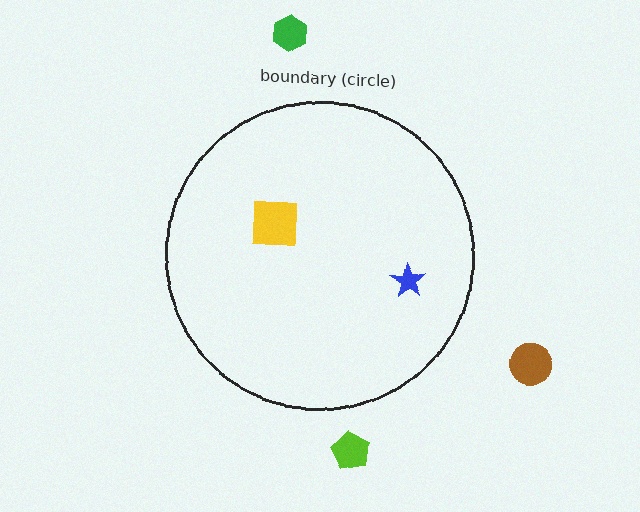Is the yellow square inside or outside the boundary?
Inside.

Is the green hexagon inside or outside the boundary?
Outside.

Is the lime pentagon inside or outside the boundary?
Outside.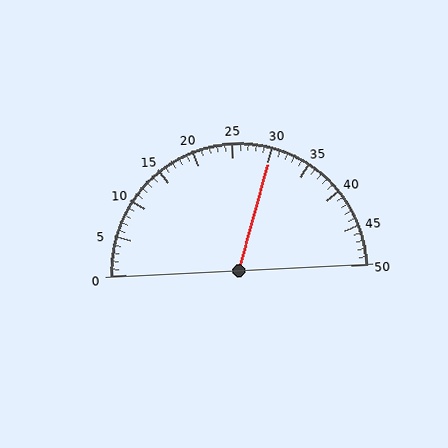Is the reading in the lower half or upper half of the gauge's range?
The reading is in the upper half of the range (0 to 50).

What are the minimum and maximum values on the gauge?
The gauge ranges from 0 to 50.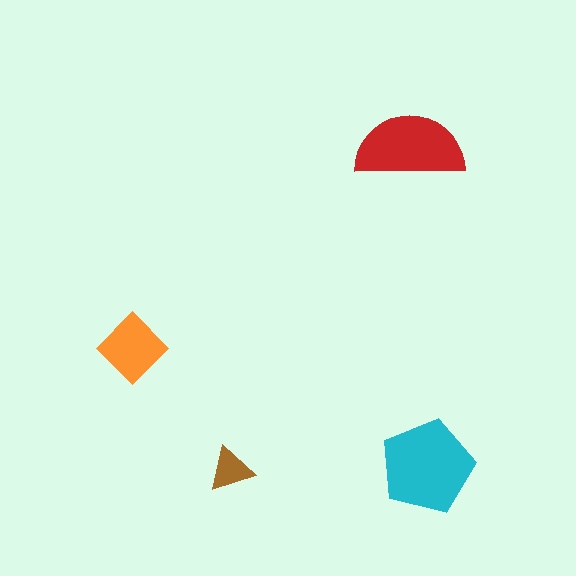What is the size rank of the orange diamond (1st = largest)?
3rd.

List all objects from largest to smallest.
The cyan pentagon, the red semicircle, the orange diamond, the brown triangle.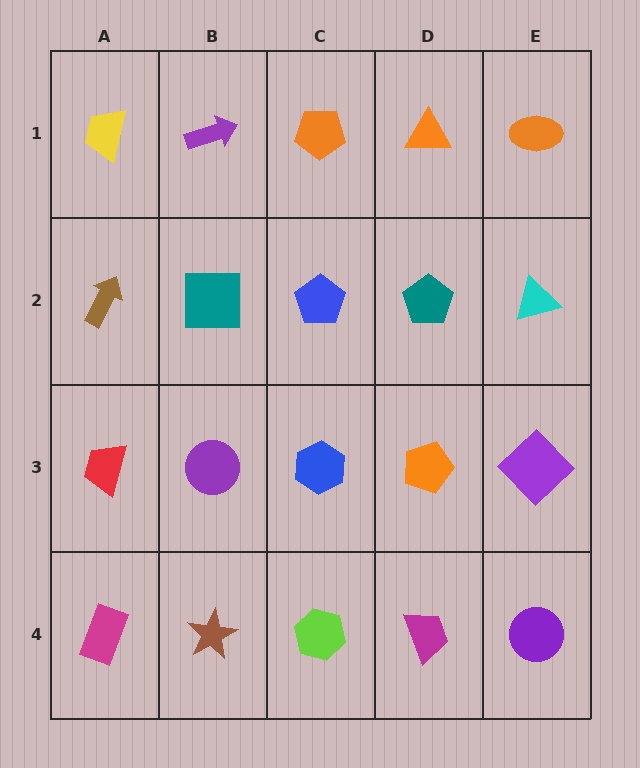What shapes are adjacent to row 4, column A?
A red trapezoid (row 3, column A), a brown star (row 4, column B).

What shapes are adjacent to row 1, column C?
A blue pentagon (row 2, column C), a purple arrow (row 1, column B), an orange triangle (row 1, column D).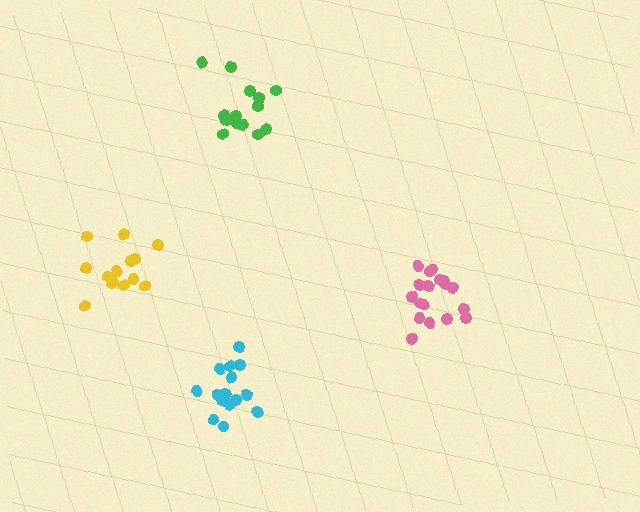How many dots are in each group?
Group 1: 16 dots, Group 2: 14 dots, Group 3: 16 dots, Group 4: 18 dots (64 total).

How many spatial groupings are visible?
There are 4 spatial groupings.